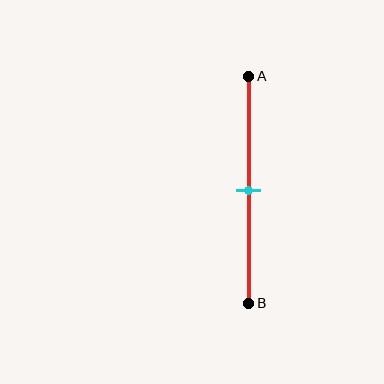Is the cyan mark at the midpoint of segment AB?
Yes, the mark is approximately at the midpoint.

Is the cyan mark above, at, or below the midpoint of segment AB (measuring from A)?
The cyan mark is approximately at the midpoint of segment AB.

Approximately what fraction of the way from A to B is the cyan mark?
The cyan mark is approximately 50% of the way from A to B.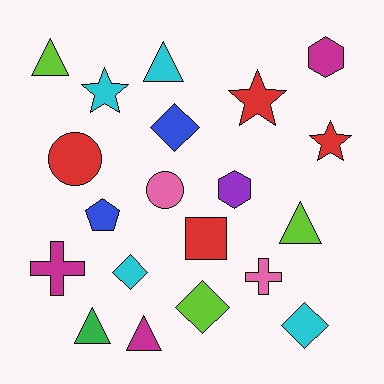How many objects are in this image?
There are 20 objects.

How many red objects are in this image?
There are 4 red objects.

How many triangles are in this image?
There are 5 triangles.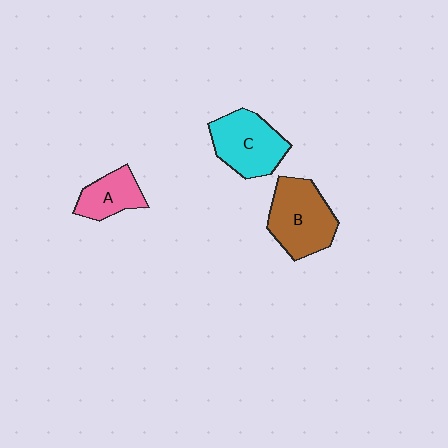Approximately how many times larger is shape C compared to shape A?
Approximately 1.5 times.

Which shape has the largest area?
Shape B (brown).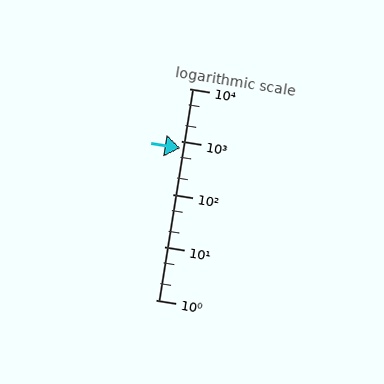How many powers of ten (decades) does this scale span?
The scale spans 4 decades, from 1 to 10000.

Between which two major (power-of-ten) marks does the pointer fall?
The pointer is between 100 and 1000.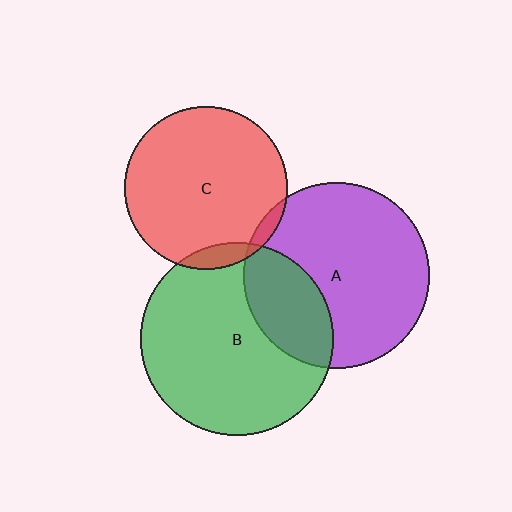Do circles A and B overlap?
Yes.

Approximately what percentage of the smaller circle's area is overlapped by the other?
Approximately 25%.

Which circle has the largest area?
Circle B (green).